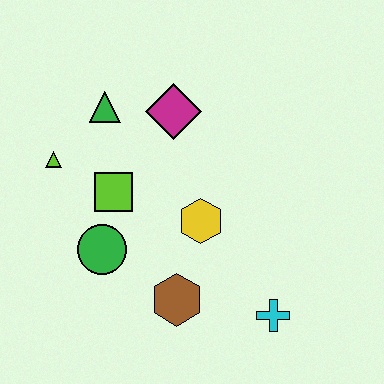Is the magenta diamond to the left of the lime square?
No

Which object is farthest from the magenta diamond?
The cyan cross is farthest from the magenta diamond.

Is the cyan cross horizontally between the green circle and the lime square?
No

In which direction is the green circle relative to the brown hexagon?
The green circle is to the left of the brown hexagon.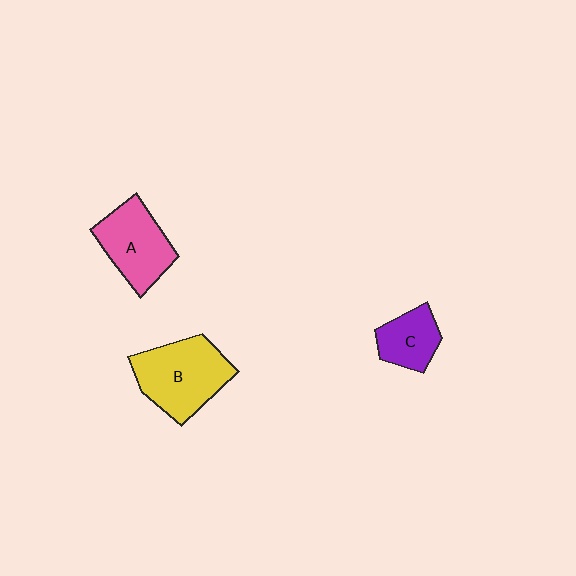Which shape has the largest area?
Shape B (yellow).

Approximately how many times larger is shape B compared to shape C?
Approximately 1.9 times.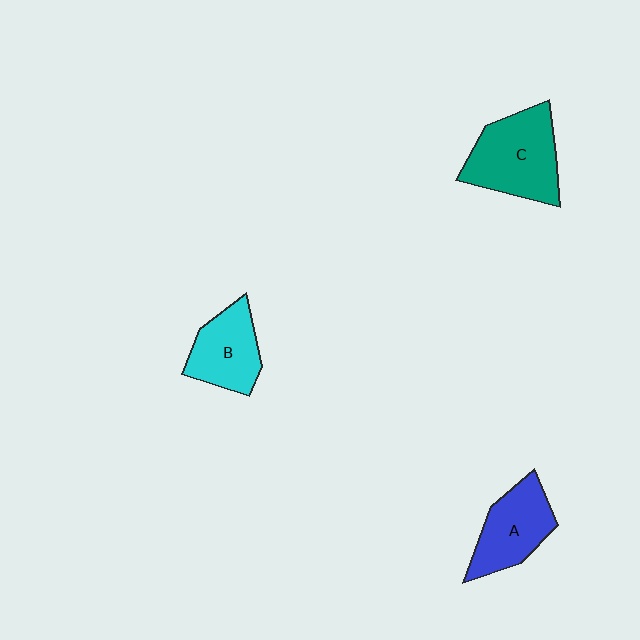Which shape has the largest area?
Shape C (teal).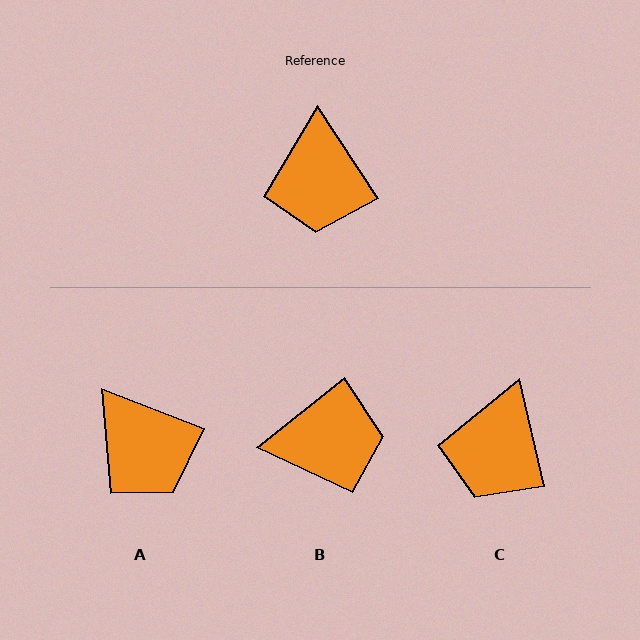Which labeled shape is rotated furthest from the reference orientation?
B, about 96 degrees away.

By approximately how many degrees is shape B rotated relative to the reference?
Approximately 96 degrees counter-clockwise.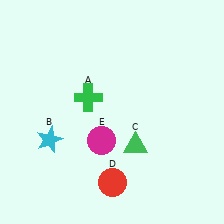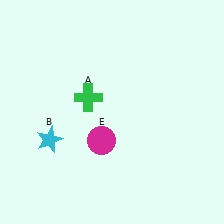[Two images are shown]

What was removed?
The green triangle (C), the red circle (D) were removed in Image 2.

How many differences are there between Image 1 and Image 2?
There are 2 differences between the two images.